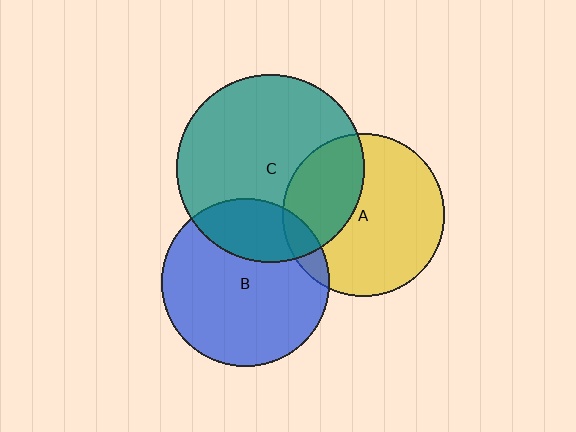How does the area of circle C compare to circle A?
Approximately 1.3 times.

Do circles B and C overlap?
Yes.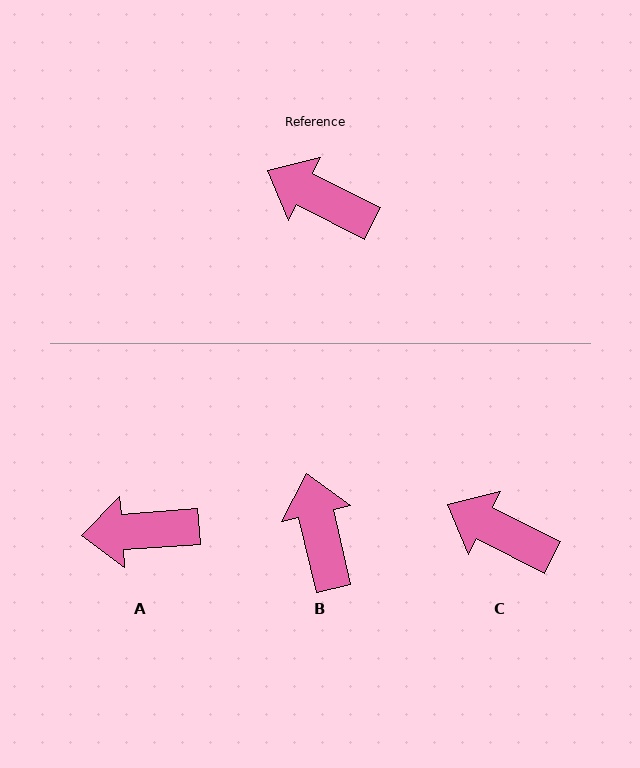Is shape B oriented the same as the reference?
No, it is off by about 50 degrees.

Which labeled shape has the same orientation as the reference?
C.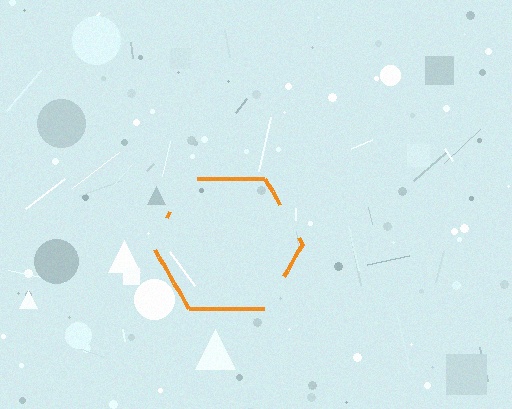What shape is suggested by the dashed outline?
The dashed outline suggests a hexagon.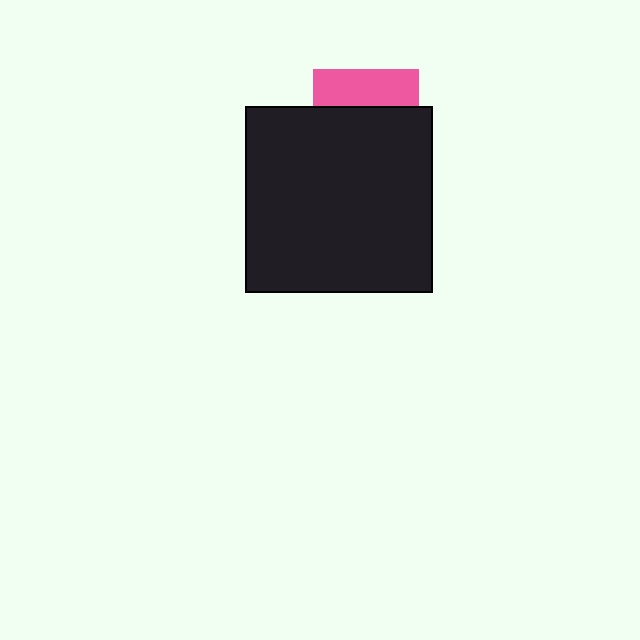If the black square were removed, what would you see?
You would see the complete pink square.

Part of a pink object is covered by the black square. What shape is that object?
It is a square.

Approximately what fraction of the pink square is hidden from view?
Roughly 66% of the pink square is hidden behind the black square.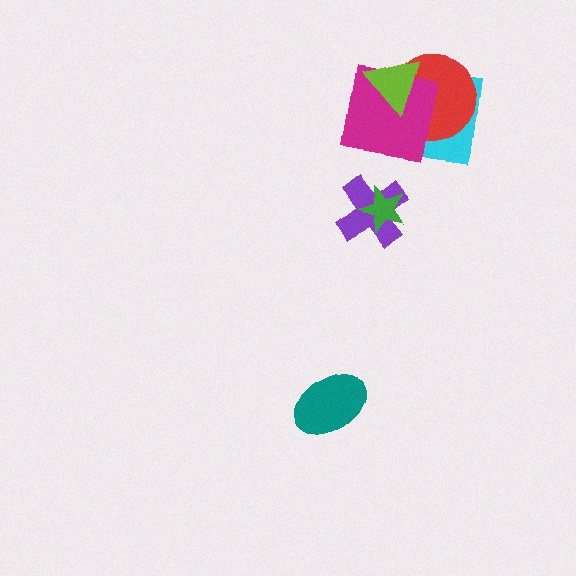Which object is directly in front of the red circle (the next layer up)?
The magenta square is directly in front of the red circle.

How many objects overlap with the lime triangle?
3 objects overlap with the lime triangle.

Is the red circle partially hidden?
Yes, it is partially covered by another shape.